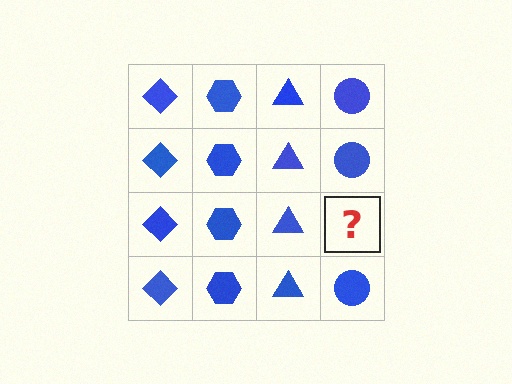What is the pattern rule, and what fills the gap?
The rule is that each column has a consistent shape. The gap should be filled with a blue circle.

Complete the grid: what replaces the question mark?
The question mark should be replaced with a blue circle.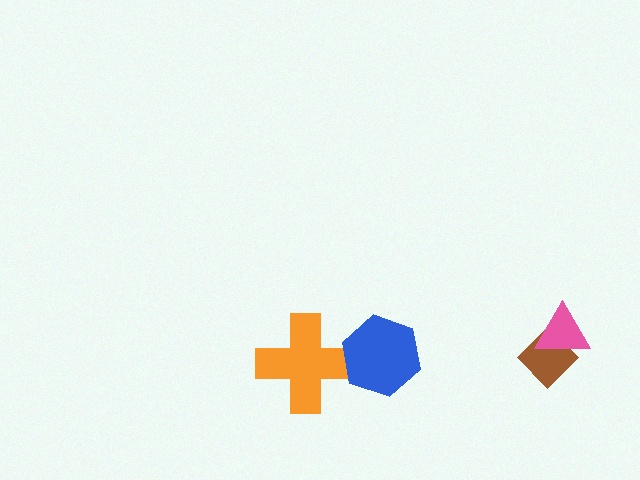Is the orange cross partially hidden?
Yes, it is partially covered by another shape.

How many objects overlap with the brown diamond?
1 object overlaps with the brown diamond.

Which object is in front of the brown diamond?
The pink triangle is in front of the brown diamond.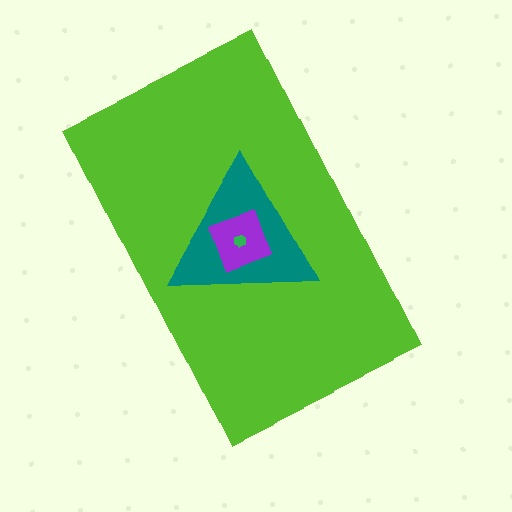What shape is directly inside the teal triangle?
The purple square.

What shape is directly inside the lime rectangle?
The teal triangle.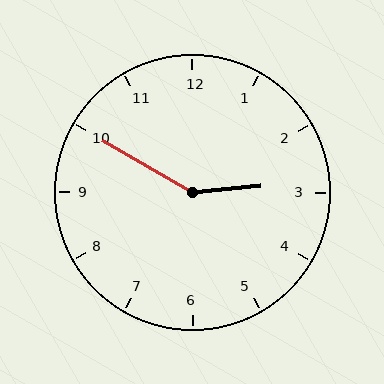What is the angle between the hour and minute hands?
Approximately 145 degrees.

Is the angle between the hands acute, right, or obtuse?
It is obtuse.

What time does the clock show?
2:50.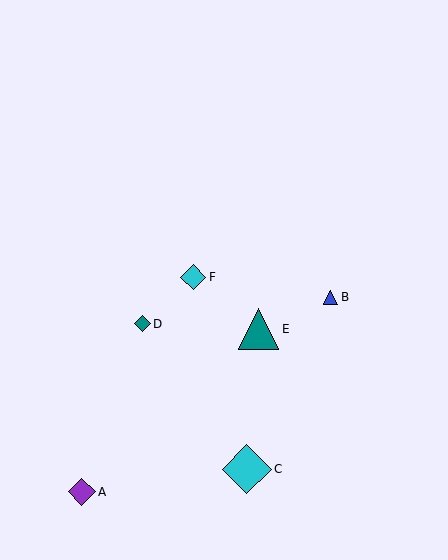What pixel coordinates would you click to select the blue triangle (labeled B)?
Click at (331, 297) to select the blue triangle B.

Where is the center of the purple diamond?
The center of the purple diamond is at (82, 492).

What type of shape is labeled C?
Shape C is a cyan diamond.